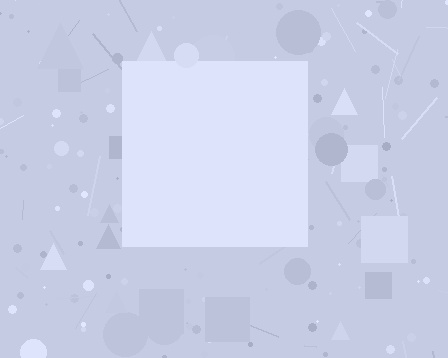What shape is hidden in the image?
A square is hidden in the image.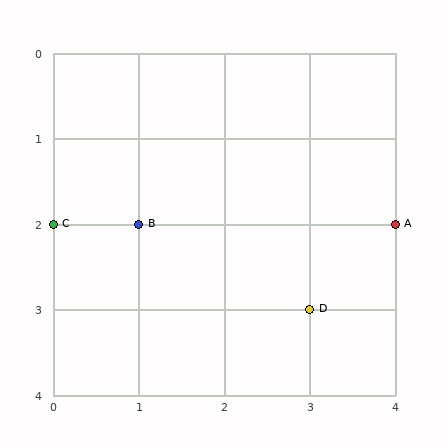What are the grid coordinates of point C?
Point C is at grid coordinates (0, 2).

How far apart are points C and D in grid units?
Points C and D are 3 columns and 1 row apart (about 3.2 grid units diagonally).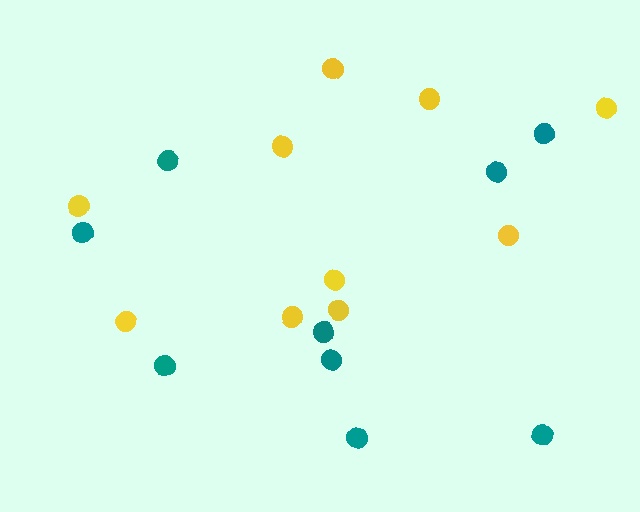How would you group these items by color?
There are 2 groups: one group of yellow circles (10) and one group of teal circles (9).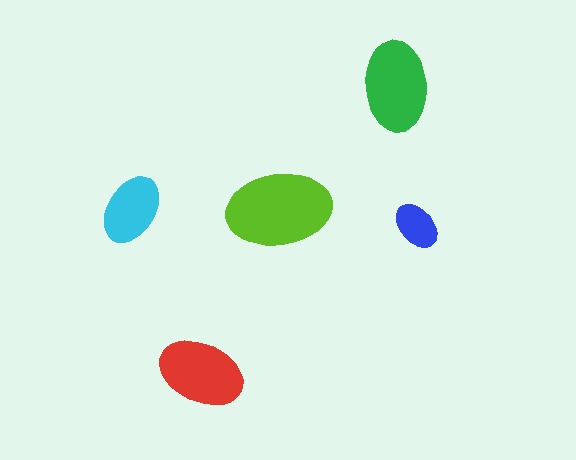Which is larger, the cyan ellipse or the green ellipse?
The green one.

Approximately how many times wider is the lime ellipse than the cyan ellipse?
About 1.5 times wider.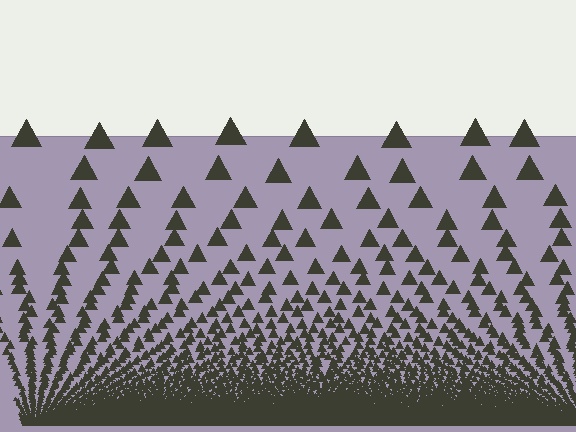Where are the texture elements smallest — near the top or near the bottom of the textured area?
Near the bottom.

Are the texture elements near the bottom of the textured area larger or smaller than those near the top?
Smaller. The gradient is inverted — elements near the bottom are smaller and denser.